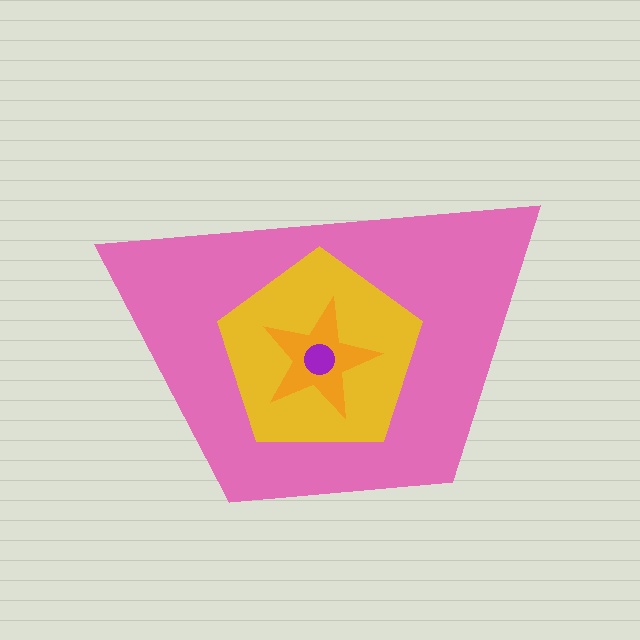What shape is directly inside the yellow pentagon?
The orange star.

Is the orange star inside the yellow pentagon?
Yes.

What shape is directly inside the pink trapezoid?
The yellow pentagon.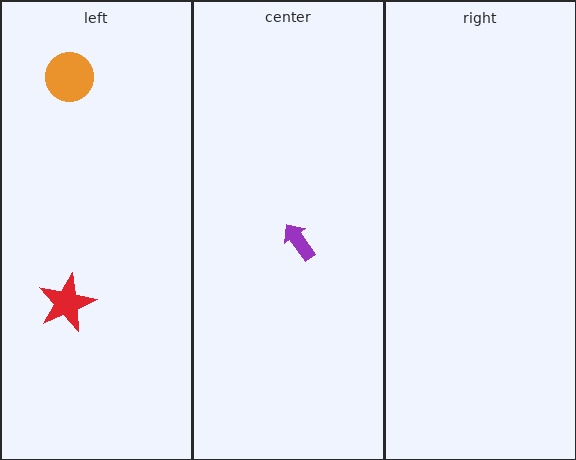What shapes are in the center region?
The purple arrow.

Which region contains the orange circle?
The left region.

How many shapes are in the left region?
2.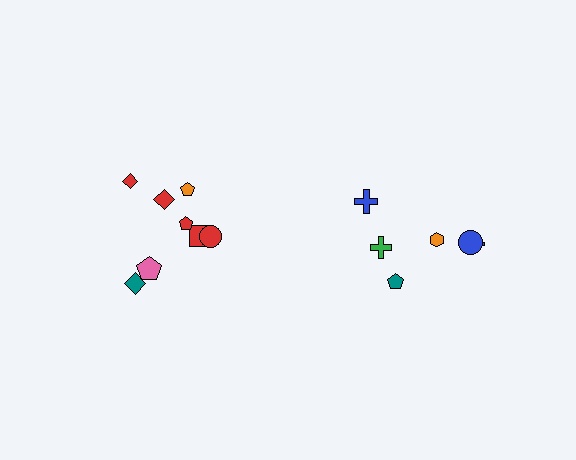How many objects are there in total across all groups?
There are 14 objects.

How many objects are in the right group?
There are 6 objects.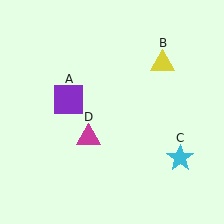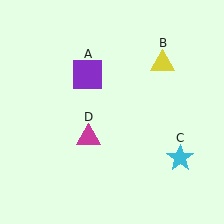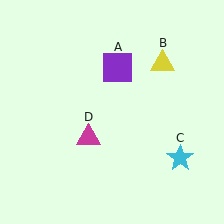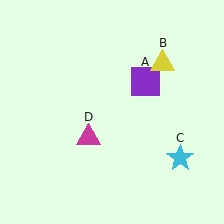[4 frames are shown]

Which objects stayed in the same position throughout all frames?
Yellow triangle (object B) and cyan star (object C) and magenta triangle (object D) remained stationary.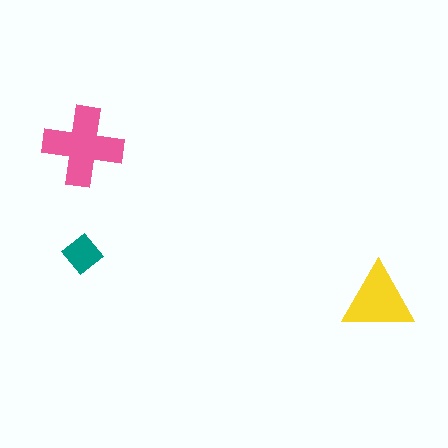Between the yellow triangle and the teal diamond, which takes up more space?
The yellow triangle.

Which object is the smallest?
The teal diamond.